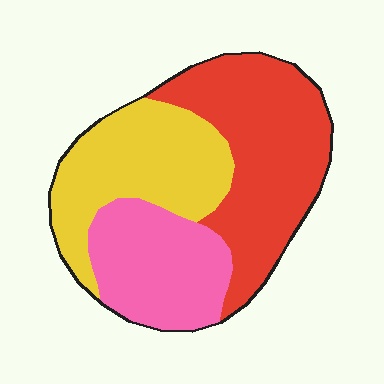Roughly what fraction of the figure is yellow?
Yellow takes up between a quarter and a half of the figure.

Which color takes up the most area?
Red, at roughly 40%.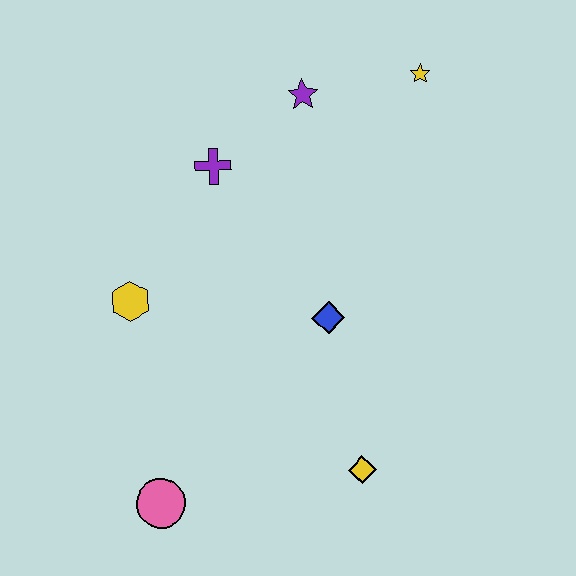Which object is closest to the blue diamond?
The yellow diamond is closest to the blue diamond.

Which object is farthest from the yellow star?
The pink circle is farthest from the yellow star.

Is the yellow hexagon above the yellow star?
No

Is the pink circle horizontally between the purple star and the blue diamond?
No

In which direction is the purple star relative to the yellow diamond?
The purple star is above the yellow diamond.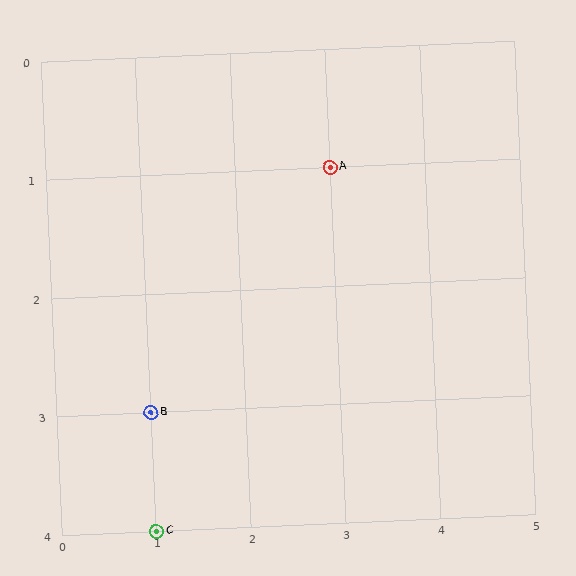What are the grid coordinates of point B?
Point B is at grid coordinates (1, 3).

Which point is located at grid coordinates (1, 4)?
Point C is at (1, 4).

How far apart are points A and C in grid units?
Points A and C are 2 columns and 3 rows apart (about 3.6 grid units diagonally).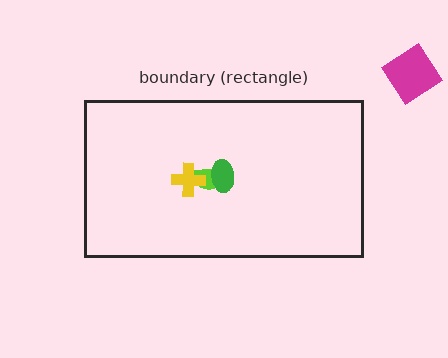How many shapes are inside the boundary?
3 inside, 1 outside.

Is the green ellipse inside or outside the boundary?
Inside.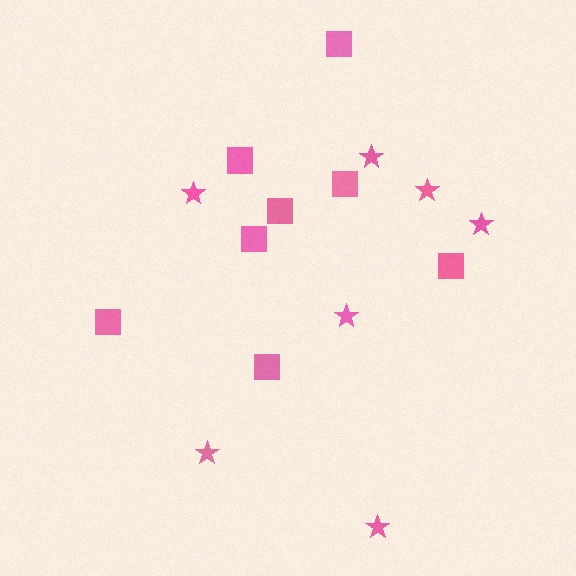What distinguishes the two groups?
There are 2 groups: one group of stars (7) and one group of squares (8).